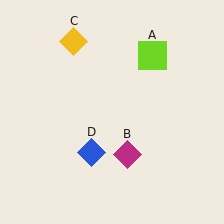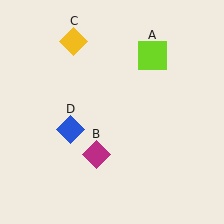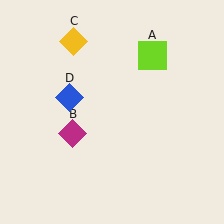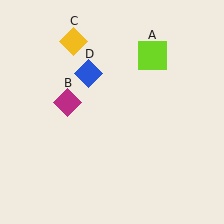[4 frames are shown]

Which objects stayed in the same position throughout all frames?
Lime square (object A) and yellow diamond (object C) remained stationary.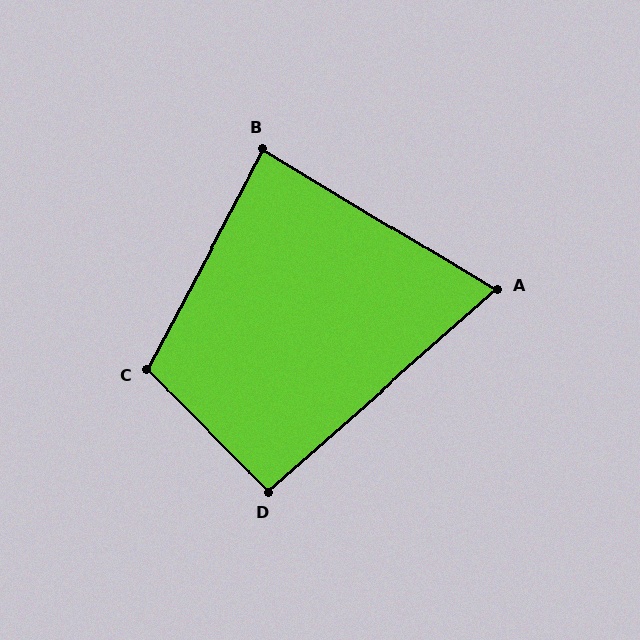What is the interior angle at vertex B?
Approximately 87 degrees (approximately right).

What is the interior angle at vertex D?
Approximately 93 degrees (approximately right).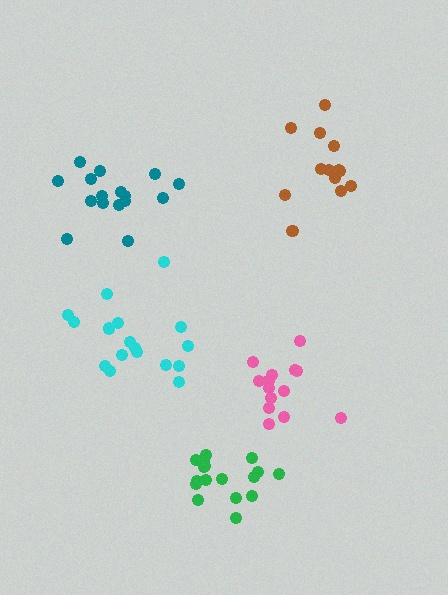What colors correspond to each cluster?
The clusters are colored: green, cyan, pink, brown, teal.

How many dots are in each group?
Group 1: 17 dots, Group 2: 18 dots, Group 3: 14 dots, Group 4: 13 dots, Group 5: 16 dots (78 total).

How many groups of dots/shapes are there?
There are 5 groups.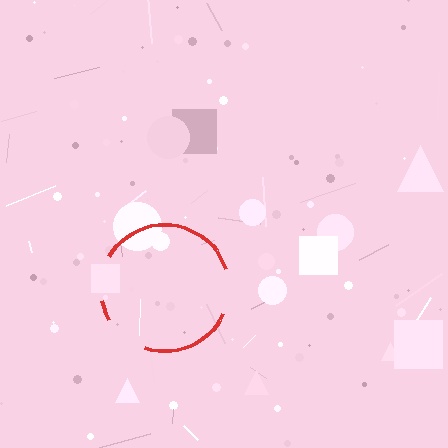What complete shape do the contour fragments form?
The contour fragments form a circle.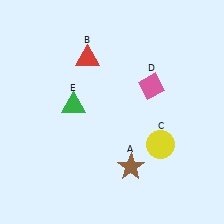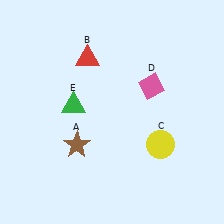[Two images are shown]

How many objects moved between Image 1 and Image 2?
1 object moved between the two images.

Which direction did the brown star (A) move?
The brown star (A) moved left.